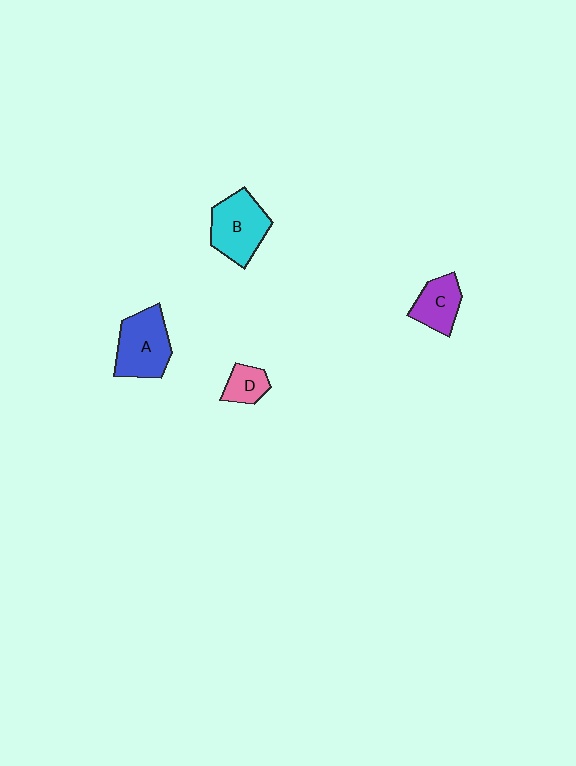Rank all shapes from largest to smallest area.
From largest to smallest: A (blue), B (cyan), C (purple), D (pink).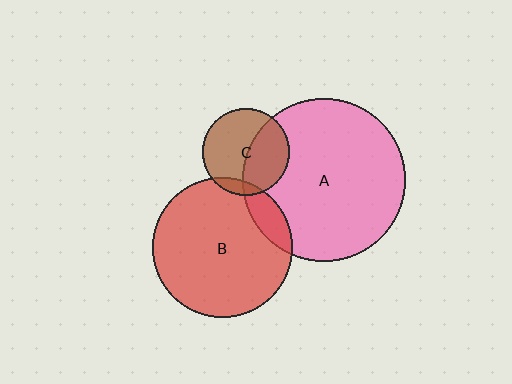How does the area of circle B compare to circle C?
Approximately 2.6 times.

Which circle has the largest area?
Circle A (pink).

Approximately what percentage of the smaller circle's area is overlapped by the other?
Approximately 10%.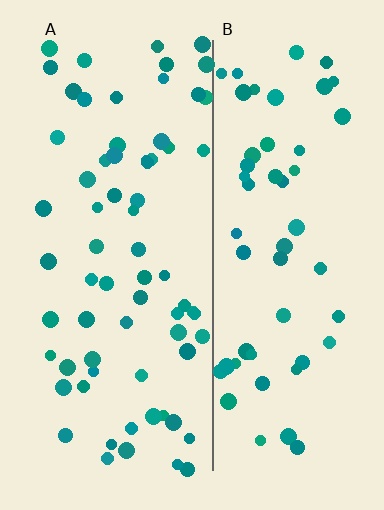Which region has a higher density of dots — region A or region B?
A (the left).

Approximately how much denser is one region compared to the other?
Approximately 1.2× — region A over region B.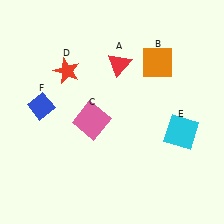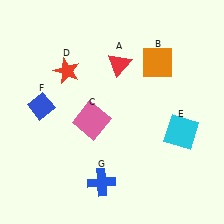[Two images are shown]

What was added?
A blue cross (G) was added in Image 2.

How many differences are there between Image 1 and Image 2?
There is 1 difference between the two images.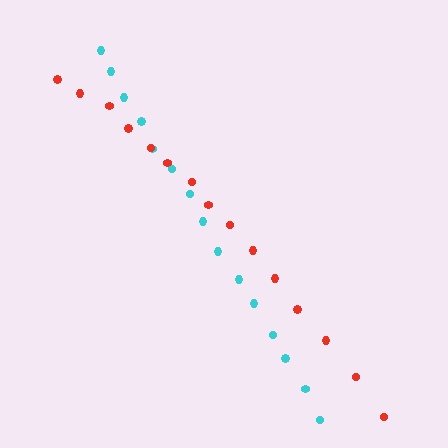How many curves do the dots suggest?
There are 2 distinct paths.